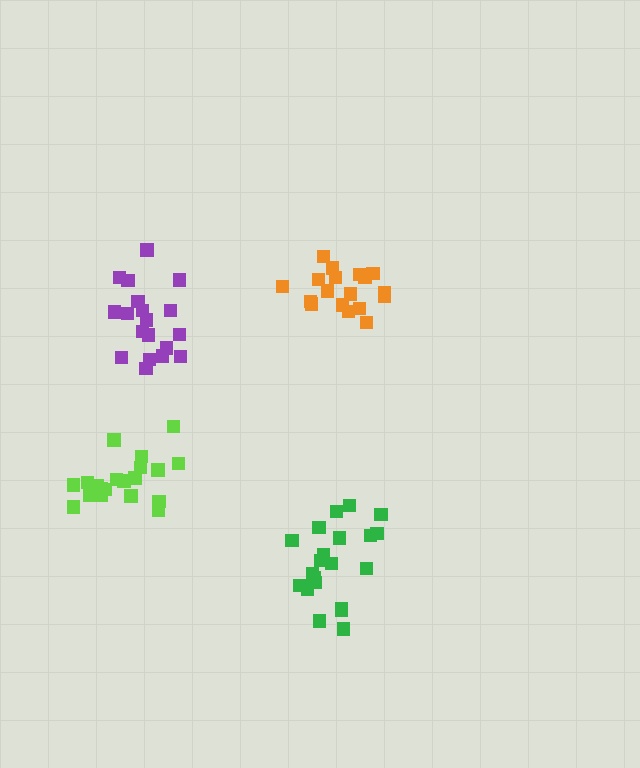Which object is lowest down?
The green cluster is bottommost.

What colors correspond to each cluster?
The clusters are colored: purple, green, lime, orange.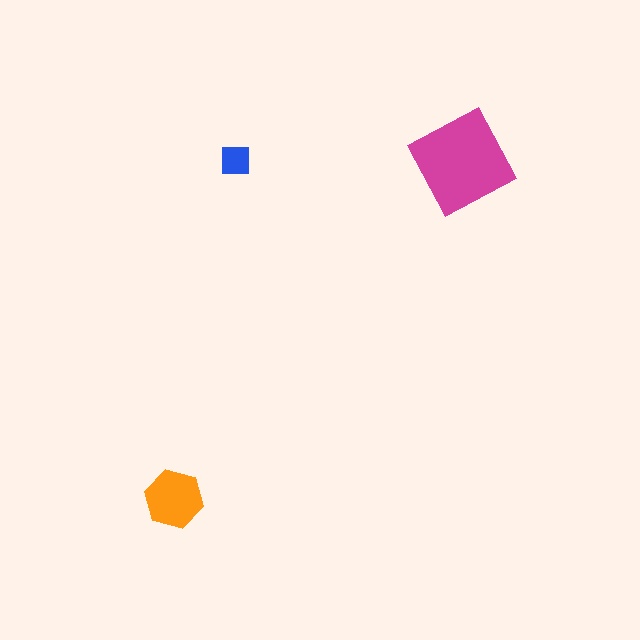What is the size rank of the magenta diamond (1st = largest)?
1st.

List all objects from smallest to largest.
The blue square, the orange hexagon, the magenta diamond.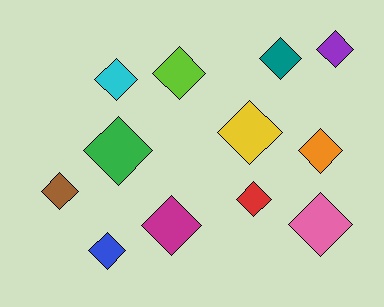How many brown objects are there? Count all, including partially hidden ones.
There is 1 brown object.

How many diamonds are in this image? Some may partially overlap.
There are 12 diamonds.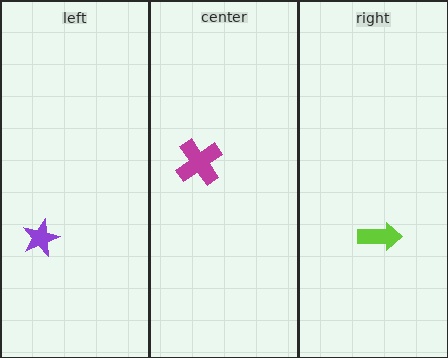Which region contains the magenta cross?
The center region.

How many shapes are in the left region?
1.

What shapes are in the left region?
The purple star.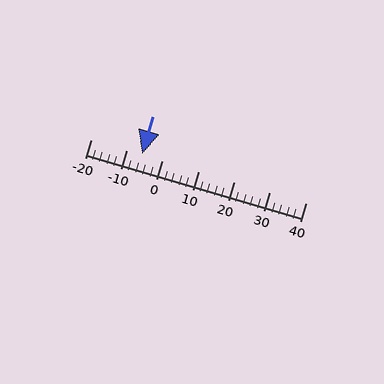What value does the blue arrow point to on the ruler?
The blue arrow points to approximately -6.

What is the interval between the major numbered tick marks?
The major tick marks are spaced 10 units apart.